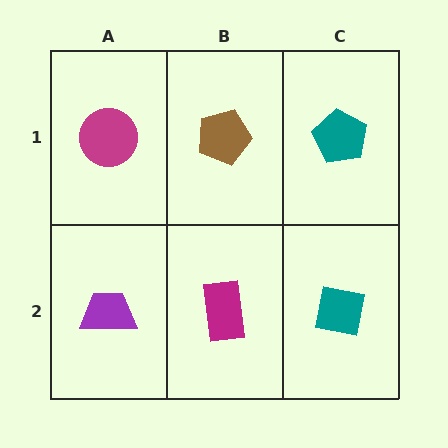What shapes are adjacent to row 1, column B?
A magenta rectangle (row 2, column B), a magenta circle (row 1, column A), a teal pentagon (row 1, column C).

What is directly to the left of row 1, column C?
A brown pentagon.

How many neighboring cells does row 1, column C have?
2.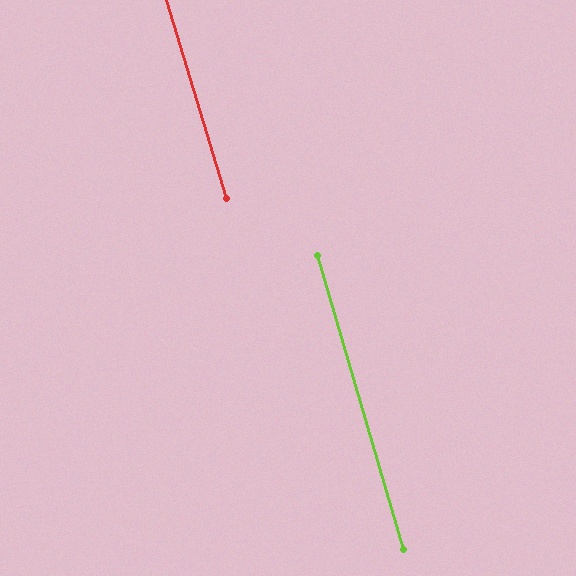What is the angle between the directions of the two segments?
Approximately 0 degrees.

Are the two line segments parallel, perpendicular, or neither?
Parallel — their directions differ by only 0.5°.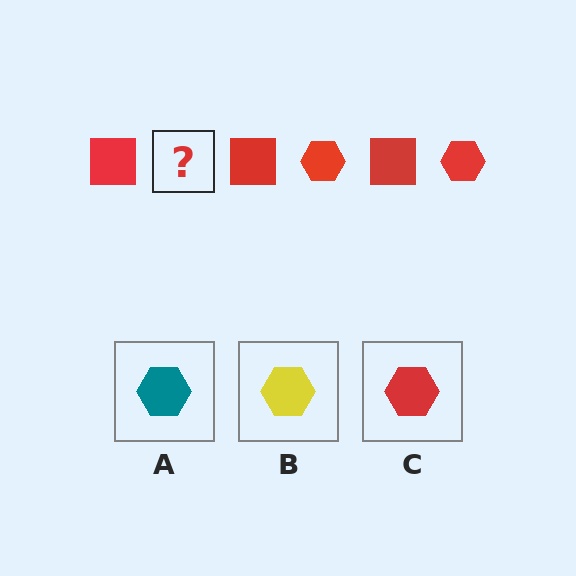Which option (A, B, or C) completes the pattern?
C.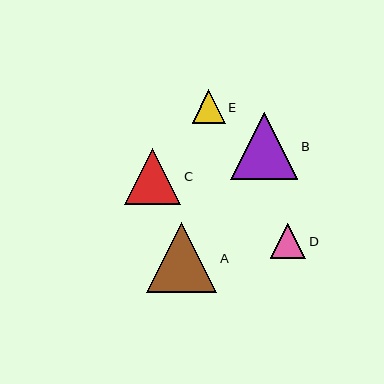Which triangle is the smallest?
Triangle E is the smallest with a size of approximately 33 pixels.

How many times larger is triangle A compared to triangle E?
Triangle A is approximately 2.1 times the size of triangle E.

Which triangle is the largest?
Triangle A is the largest with a size of approximately 70 pixels.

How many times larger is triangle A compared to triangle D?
Triangle A is approximately 2.0 times the size of triangle D.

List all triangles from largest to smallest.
From largest to smallest: A, B, C, D, E.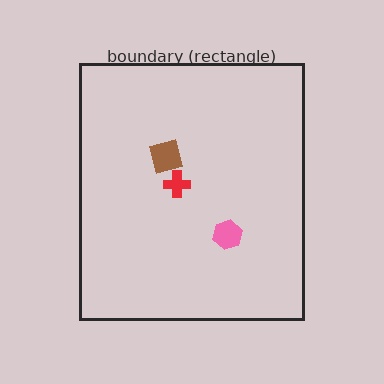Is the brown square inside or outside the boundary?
Inside.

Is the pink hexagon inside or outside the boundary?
Inside.